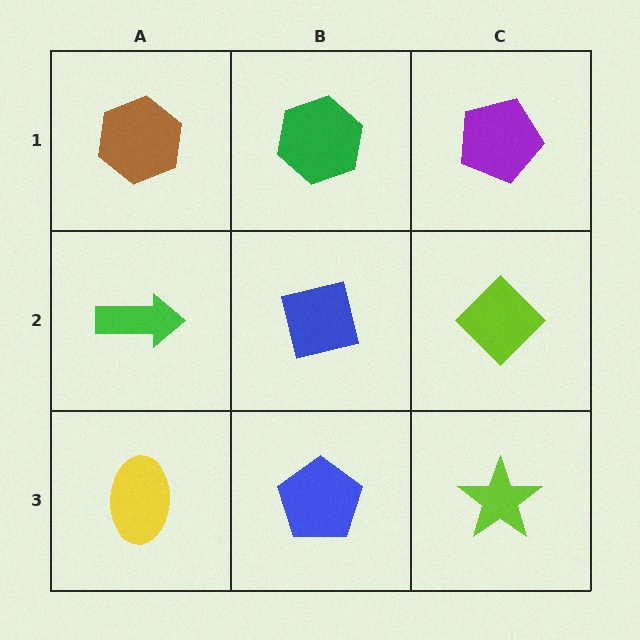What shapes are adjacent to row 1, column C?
A lime diamond (row 2, column C), a green hexagon (row 1, column B).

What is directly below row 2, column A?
A yellow ellipse.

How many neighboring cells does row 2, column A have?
3.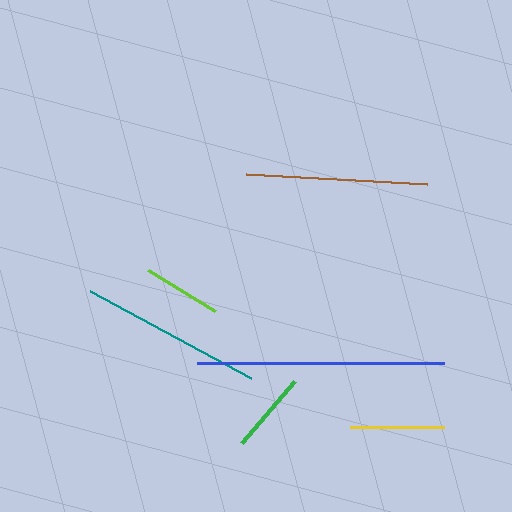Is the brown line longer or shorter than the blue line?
The blue line is longer than the brown line.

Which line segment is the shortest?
The lime line is the shortest at approximately 79 pixels.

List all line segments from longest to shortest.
From longest to shortest: blue, teal, brown, yellow, green, lime.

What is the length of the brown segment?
The brown segment is approximately 181 pixels long.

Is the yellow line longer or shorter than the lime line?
The yellow line is longer than the lime line.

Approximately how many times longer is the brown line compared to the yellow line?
The brown line is approximately 1.9 times the length of the yellow line.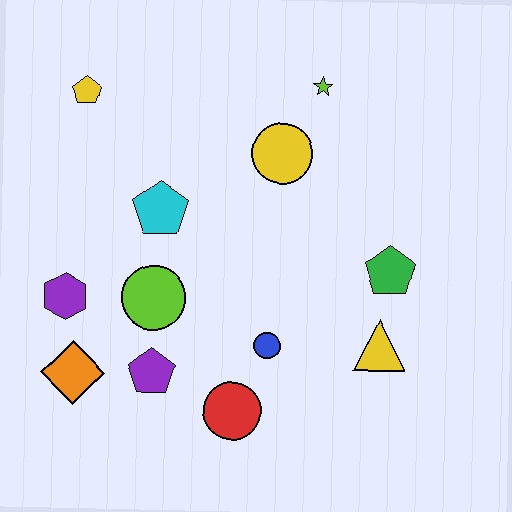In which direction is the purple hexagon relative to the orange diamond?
The purple hexagon is above the orange diamond.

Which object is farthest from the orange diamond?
The lime star is farthest from the orange diamond.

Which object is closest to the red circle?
The blue circle is closest to the red circle.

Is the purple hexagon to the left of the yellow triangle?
Yes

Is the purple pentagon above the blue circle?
No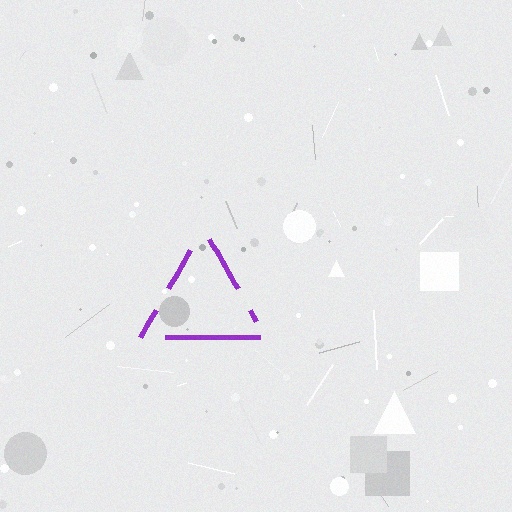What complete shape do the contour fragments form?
The contour fragments form a triangle.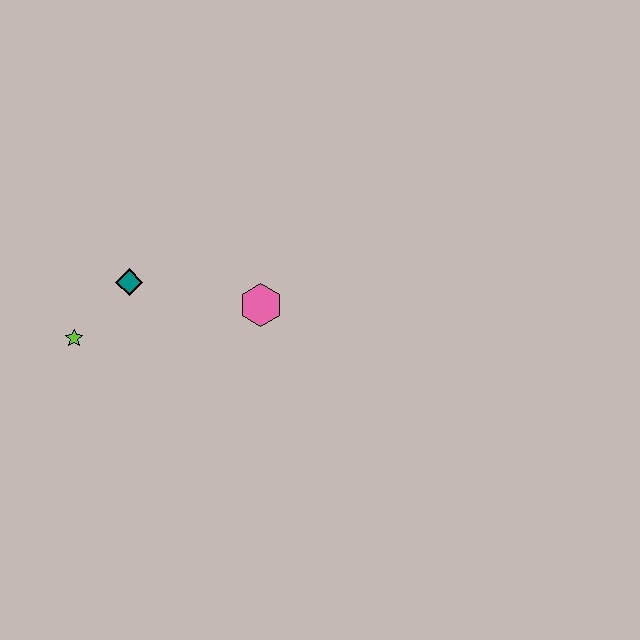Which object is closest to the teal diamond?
The lime star is closest to the teal diamond.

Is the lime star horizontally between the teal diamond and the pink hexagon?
No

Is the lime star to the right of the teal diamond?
No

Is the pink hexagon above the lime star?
Yes